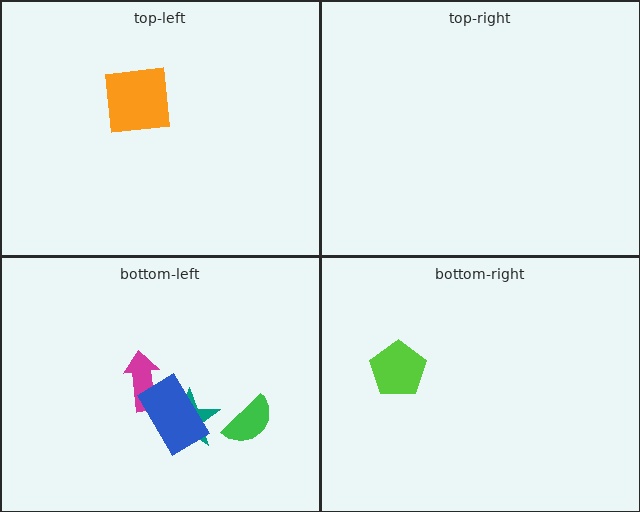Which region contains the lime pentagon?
The bottom-right region.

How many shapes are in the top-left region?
1.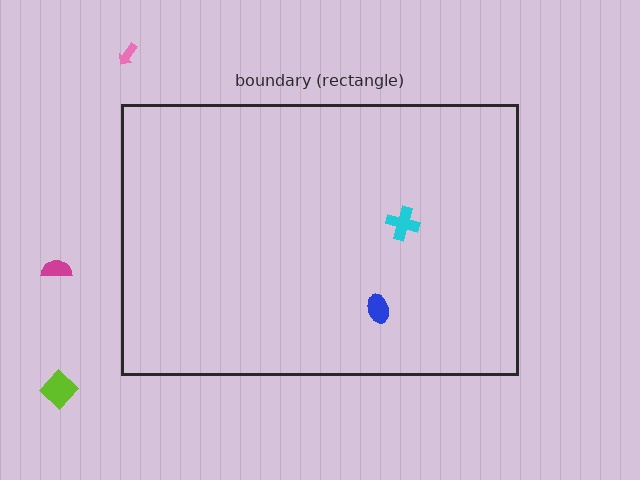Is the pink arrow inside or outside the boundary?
Outside.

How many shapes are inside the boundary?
2 inside, 3 outside.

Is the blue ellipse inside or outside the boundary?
Inside.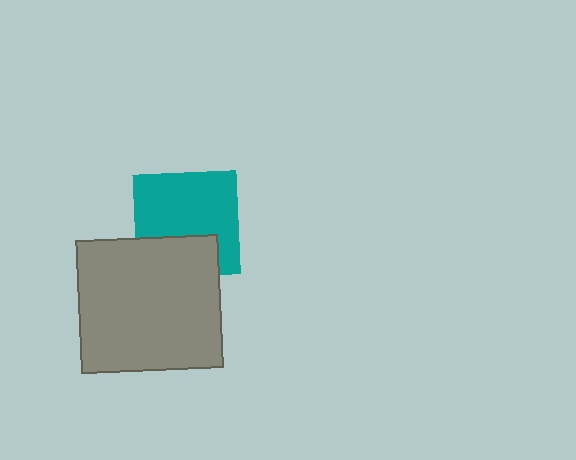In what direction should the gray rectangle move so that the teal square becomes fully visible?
The gray rectangle should move down. That is the shortest direction to clear the overlap and leave the teal square fully visible.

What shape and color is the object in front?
The object in front is a gray rectangle.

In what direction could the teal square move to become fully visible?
The teal square could move up. That would shift it out from behind the gray rectangle entirely.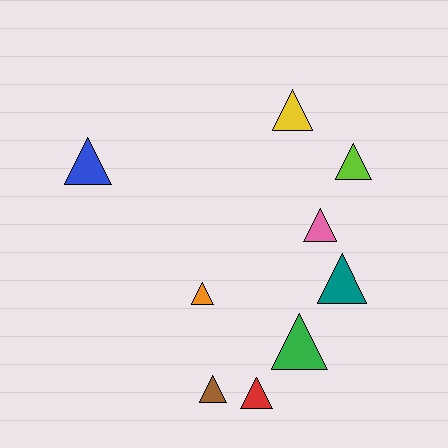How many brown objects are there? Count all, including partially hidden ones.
There is 1 brown object.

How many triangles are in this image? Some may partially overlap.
There are 9 triangles.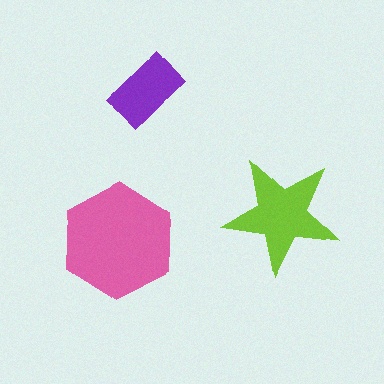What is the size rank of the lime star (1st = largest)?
2nd.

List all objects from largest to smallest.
The pink hexagon, the lime star, the purple rectangle.